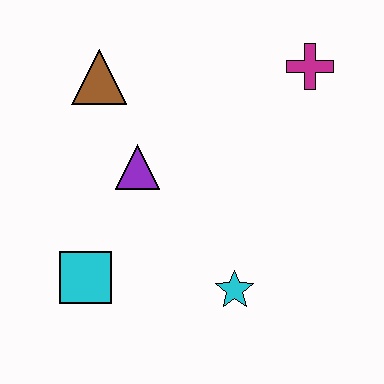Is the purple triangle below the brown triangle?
Yes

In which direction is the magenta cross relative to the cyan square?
The magenta cross is to the right of the cyan square.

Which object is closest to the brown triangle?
The purple triangle is closest to the brown triangle.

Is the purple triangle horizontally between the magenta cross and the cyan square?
Yes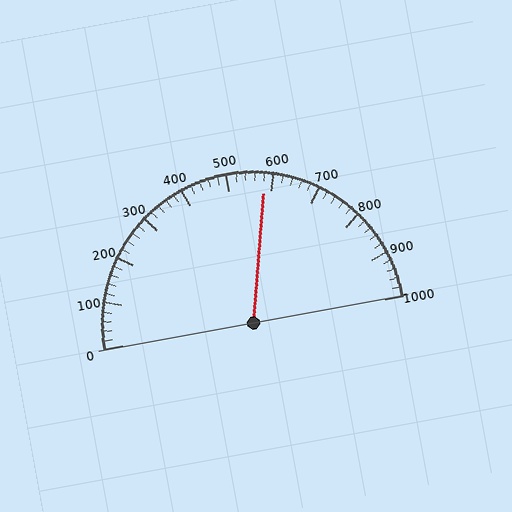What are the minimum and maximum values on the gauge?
The gauge ranges from 0 to 1000.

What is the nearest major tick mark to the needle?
The nearest major tick mark is 600.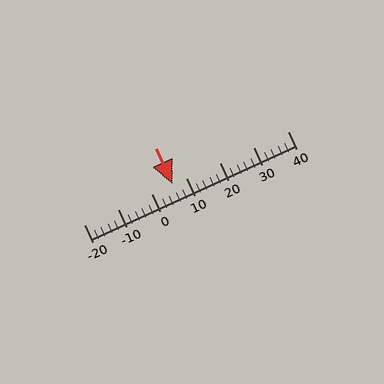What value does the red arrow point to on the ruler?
The red arrow points to approximately 6.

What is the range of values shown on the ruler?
The ruler shows values from -20 to 40.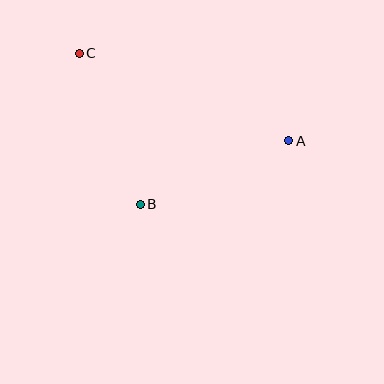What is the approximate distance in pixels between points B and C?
The distance between B and C is approximately 163 pixels.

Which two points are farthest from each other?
Points A and C are farthest from each other.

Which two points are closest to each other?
Points A and B are closest to each other.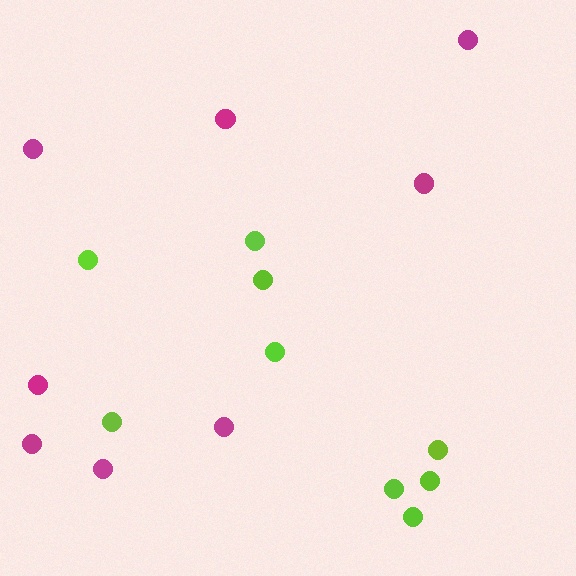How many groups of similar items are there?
There are 2 groups: one group of lime circles (9) and one group of magenta circles (8).